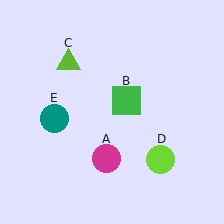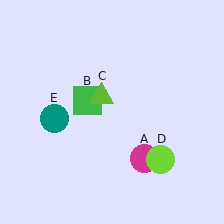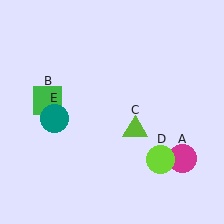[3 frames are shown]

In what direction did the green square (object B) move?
The green square (object B) moved left.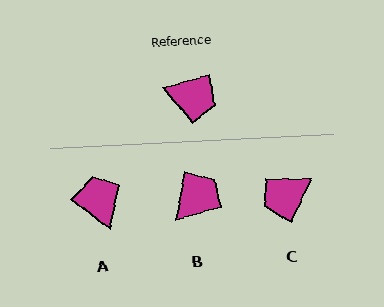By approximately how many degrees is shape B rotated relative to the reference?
Approximately 65 degrees counter-clockwise.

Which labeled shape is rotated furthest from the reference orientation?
C, about 132 degrees away.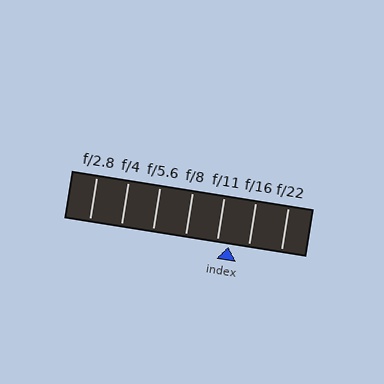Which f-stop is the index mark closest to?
The index mark is closest to f/11.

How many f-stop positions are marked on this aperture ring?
There are 7 f-stop positions marked.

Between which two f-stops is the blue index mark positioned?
The index mark is between f/11 and f/16.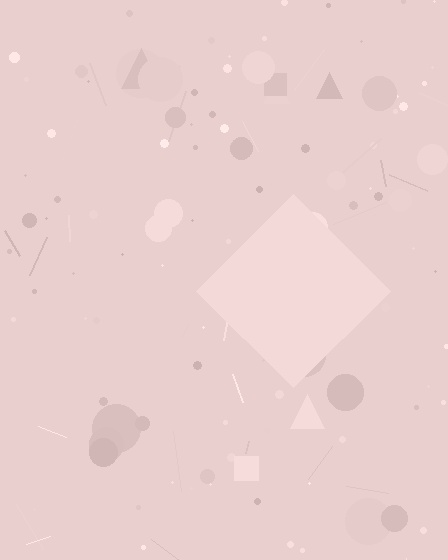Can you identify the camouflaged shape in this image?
The camouflaged shape is a diamond.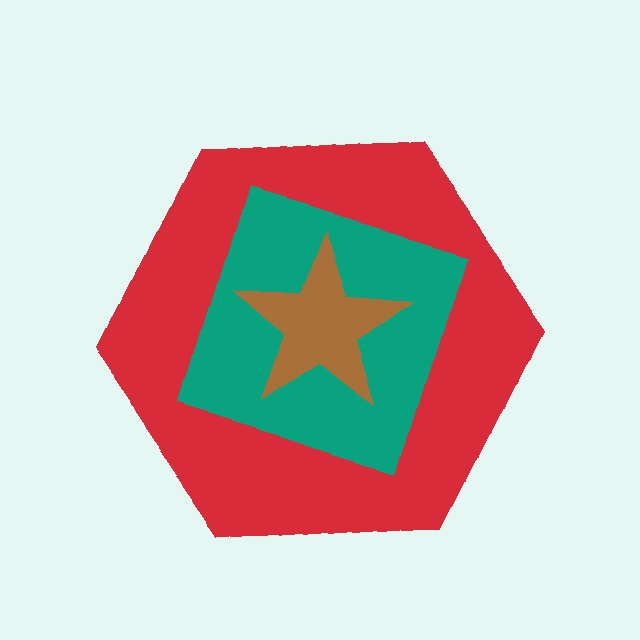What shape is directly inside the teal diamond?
The brown star.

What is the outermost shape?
The red hexagon.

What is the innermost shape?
The brown star.